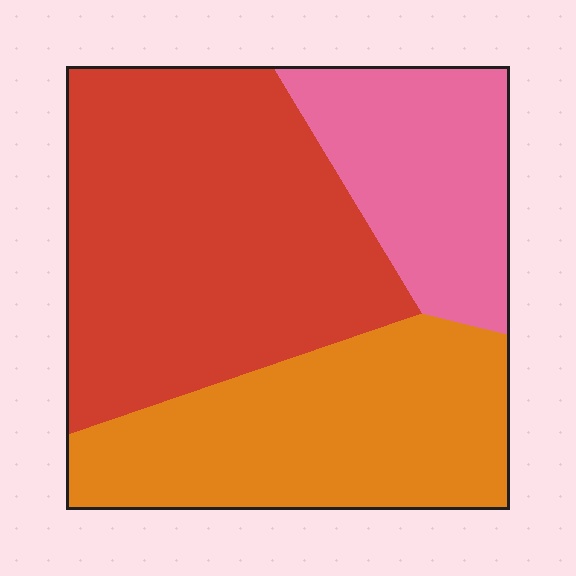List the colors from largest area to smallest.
From largest to smallest: red, orange, pink.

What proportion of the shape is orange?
Orange covers around 35% of the shape.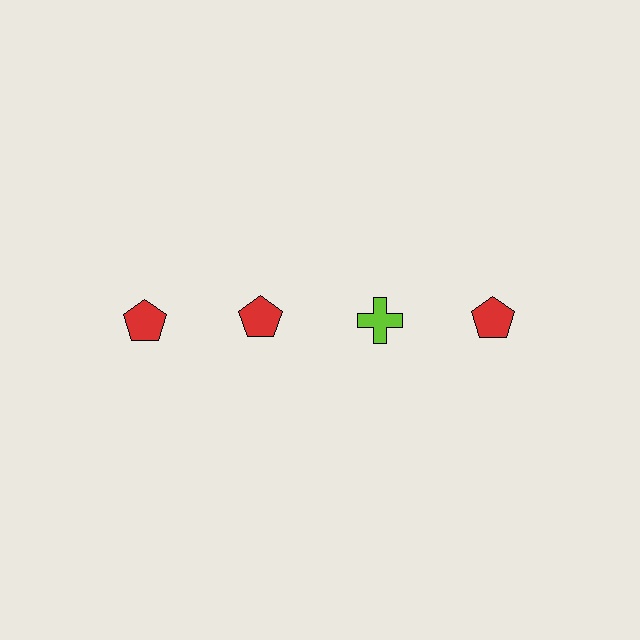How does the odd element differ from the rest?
It differs in both color (lime instead of red) and shape (cross instead of pentagon).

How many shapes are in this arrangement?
There are 4 shapes arranged in a grid pattern.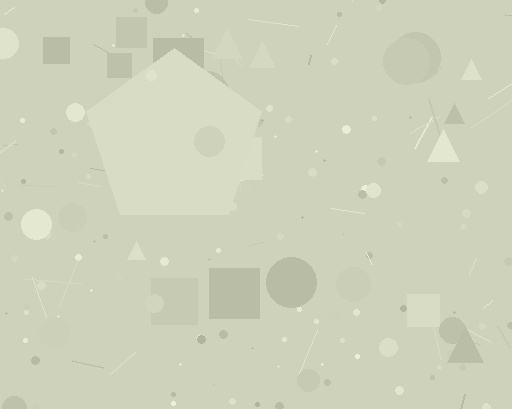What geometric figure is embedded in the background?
A pentagon is embedded in the background.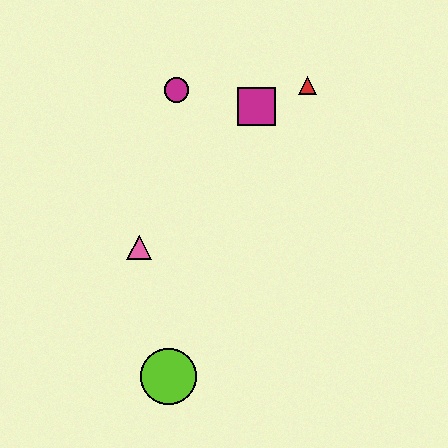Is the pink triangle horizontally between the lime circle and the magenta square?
No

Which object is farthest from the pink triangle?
The red triangle is farthest from the pink triangle.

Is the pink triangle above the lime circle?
Yes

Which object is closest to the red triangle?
The magenta square is closest to the red triangle.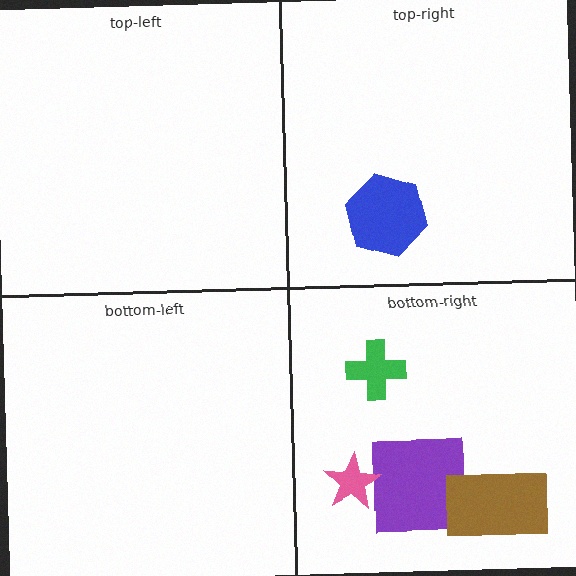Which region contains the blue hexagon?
The top-right region.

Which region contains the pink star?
The bottom-right region.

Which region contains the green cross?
The bottom-right region.